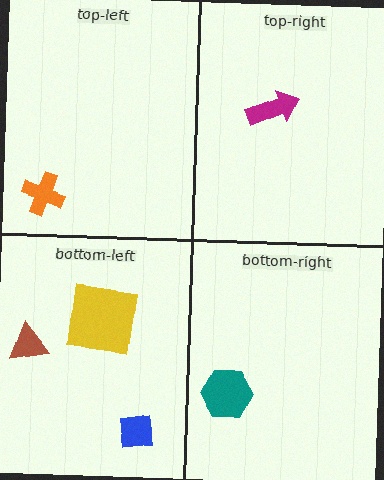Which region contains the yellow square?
The bottom-left region.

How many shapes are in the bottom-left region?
3.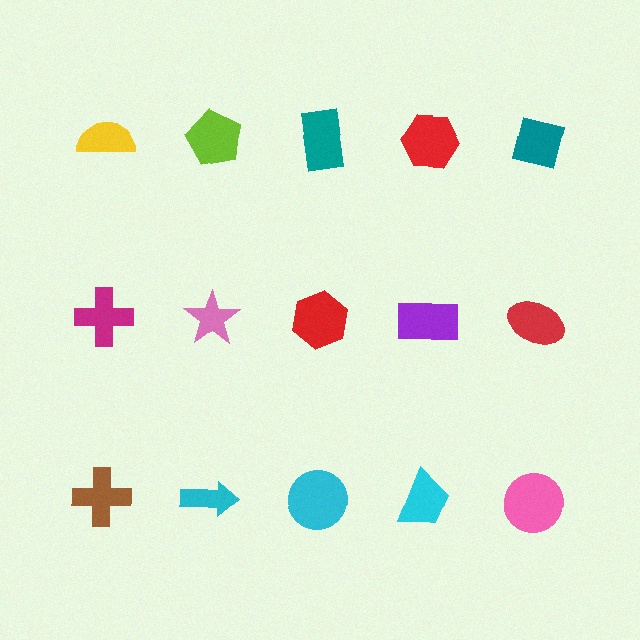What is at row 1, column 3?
A teal rectangle.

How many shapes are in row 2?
5 shapes.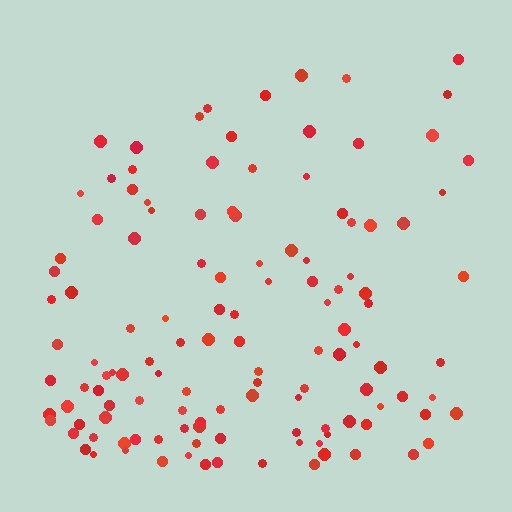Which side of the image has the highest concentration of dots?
The bottom.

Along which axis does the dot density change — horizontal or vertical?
Vertical.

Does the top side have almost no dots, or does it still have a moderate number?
Still a moderate number, just noticeably fewer than the bottom.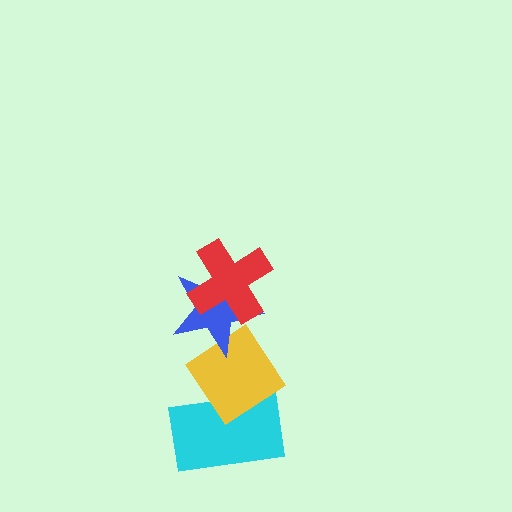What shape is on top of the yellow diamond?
The blue star is on top of the yellow diamond.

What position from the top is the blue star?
The blue star is 2nd from the top.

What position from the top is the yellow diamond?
The yellow diamond is 3rd from the top.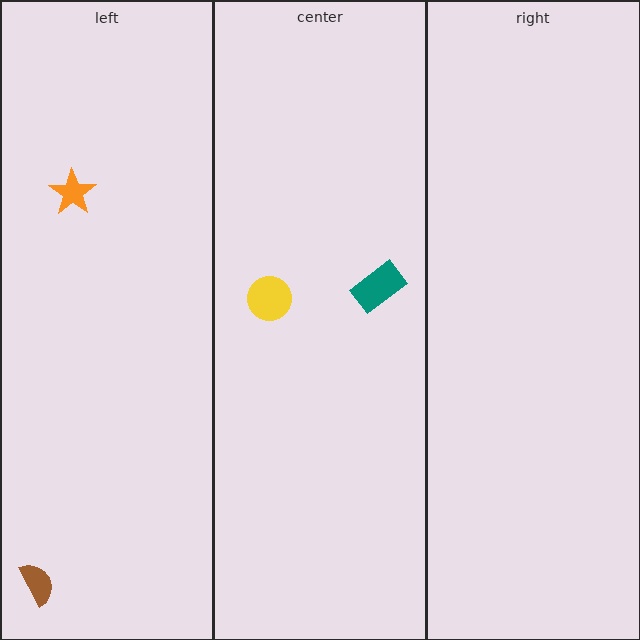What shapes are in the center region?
The teal rectangle, the yellow circle.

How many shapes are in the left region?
2.